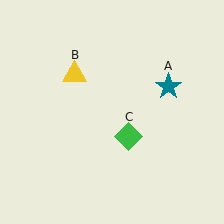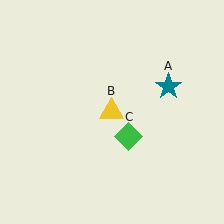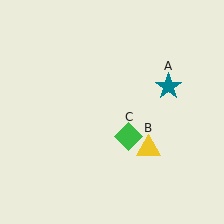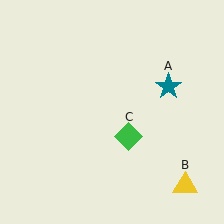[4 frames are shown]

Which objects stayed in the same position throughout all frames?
Teal star (object A) and green diamond (object C) remained stationary.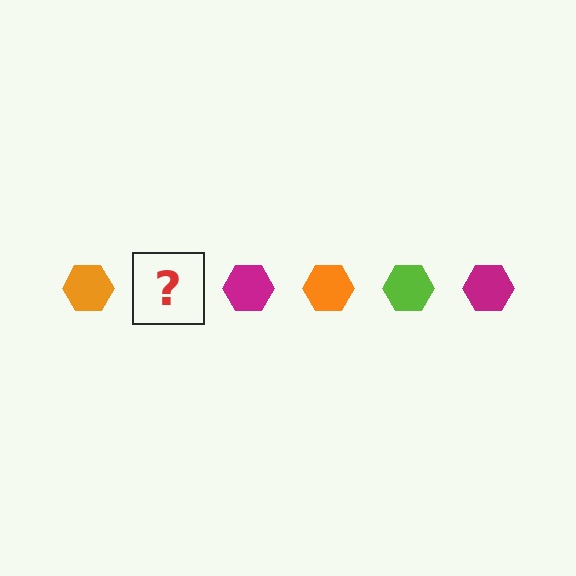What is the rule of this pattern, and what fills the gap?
The rule is that the pattern cycles through orange, lime, magenta hexagons. The gap should be filled with a lime hexagon.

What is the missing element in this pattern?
The missing element is a lime hexagon.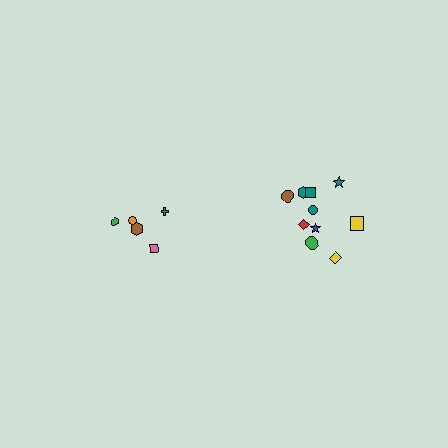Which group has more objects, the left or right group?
The right group.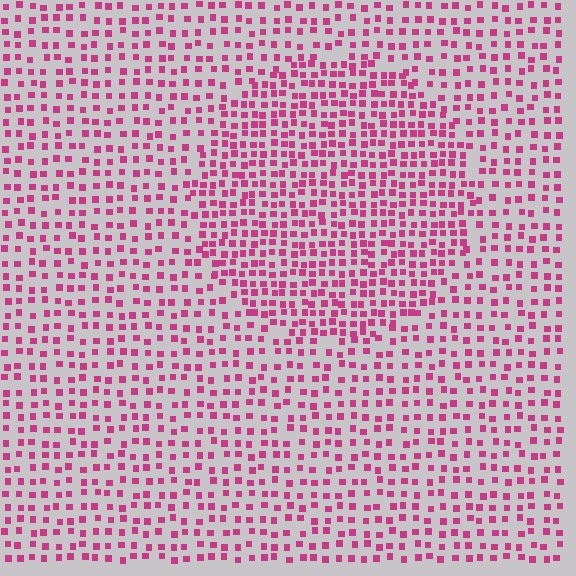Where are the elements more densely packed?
The elements are more densely packed inside the circle boundary.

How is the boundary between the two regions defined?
The boundary is defined by a change in element density (approximately 1.7x ratio). All elements are the same color, size, and shape.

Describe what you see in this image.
The image contains small magenta elements arranged at two different densities. A circle-shaped region is visible where the elements are more densely packed than the surrounding area.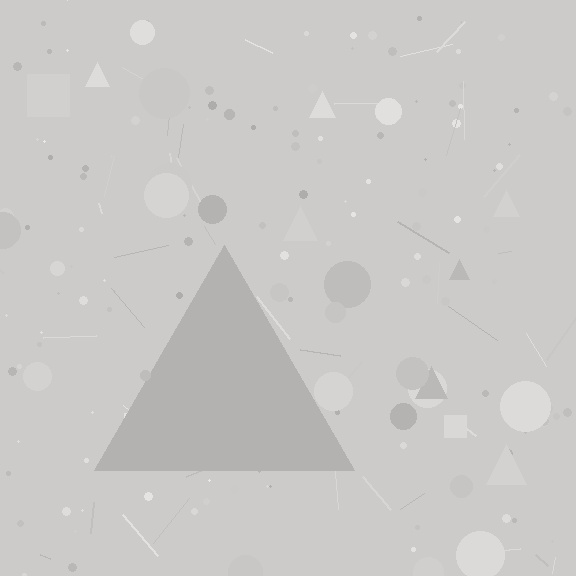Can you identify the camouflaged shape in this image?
The camouflaged shape is a triangle.